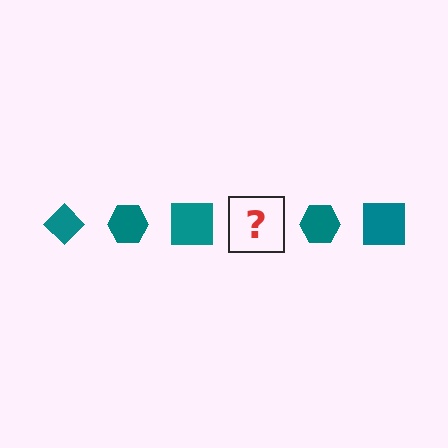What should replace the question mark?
The question mark should be replaced with a teal diamond.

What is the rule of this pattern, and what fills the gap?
The rule is that the pattern cycles through diamond, hexagon, square shapes in teal. The gap should be filled with a teal diamond.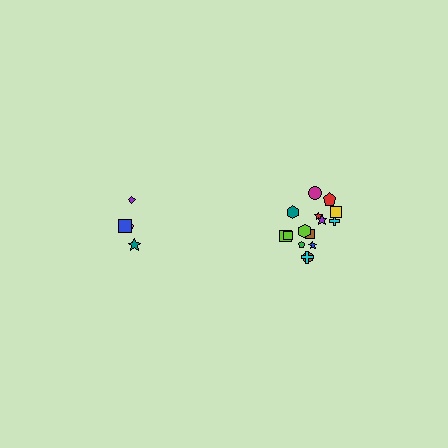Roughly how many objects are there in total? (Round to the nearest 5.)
Roughly 20 objects in total.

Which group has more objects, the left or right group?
The right group.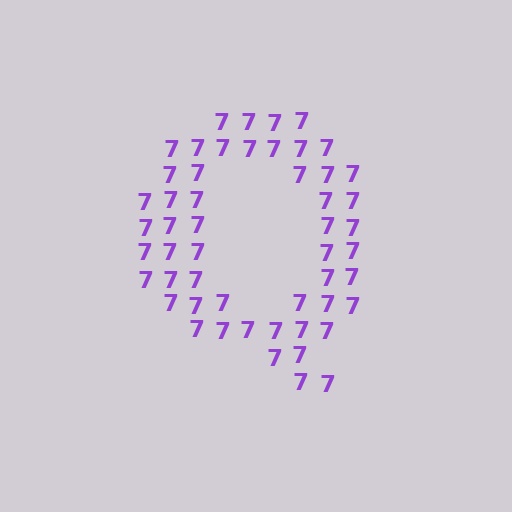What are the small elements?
The small elements are digit 7's.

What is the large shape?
The large shape is the letter Q.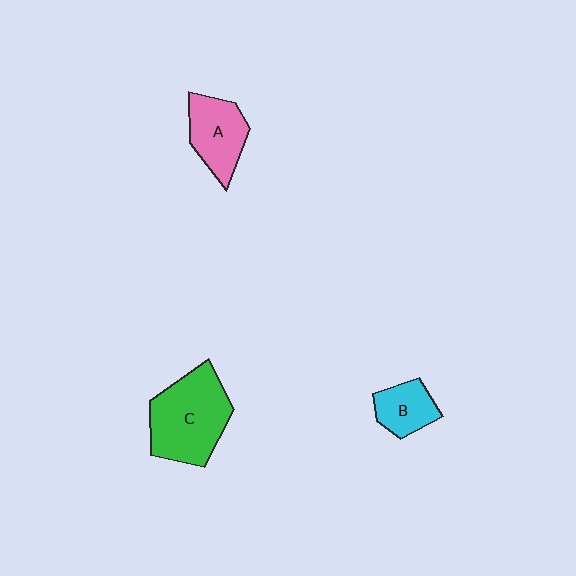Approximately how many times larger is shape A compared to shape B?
Approximately 1.4 times.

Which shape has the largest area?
Shape C (green).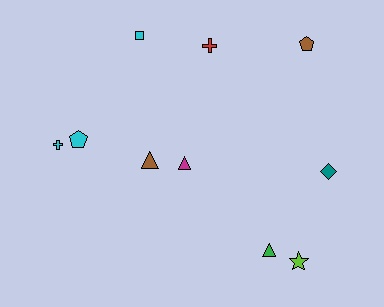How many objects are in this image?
There are 10 objects.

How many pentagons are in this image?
There are 2 pentagons.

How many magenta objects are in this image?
There is 1 magenta object.